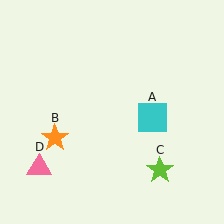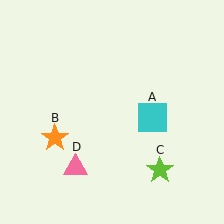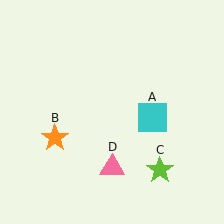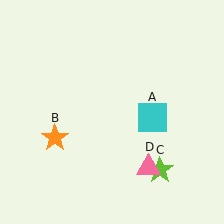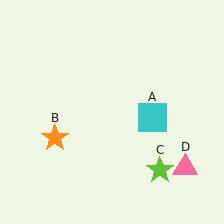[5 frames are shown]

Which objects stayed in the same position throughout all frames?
Cyan square (object A) and orange star (object B) and lime star (object C) remained stationary.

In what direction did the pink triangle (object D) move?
The pink triangle (object D) moved right.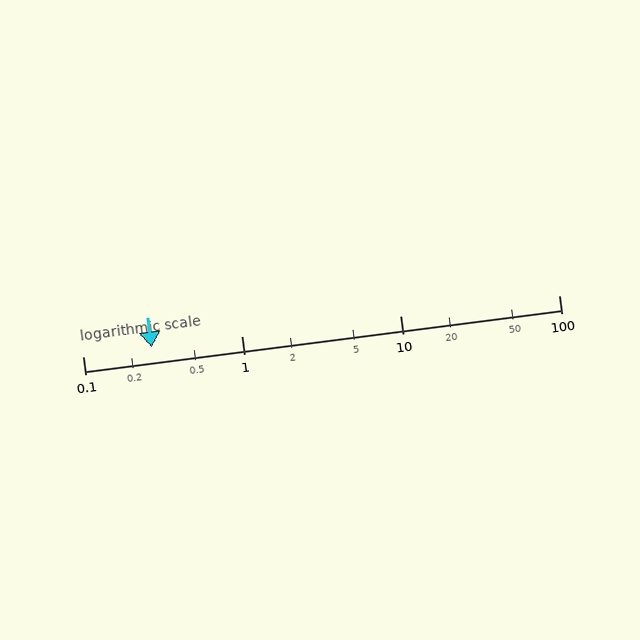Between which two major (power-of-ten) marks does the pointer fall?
The pointer is between 0.1 and 1.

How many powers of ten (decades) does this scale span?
The scale spans 3 decades, from 0.1 to 100.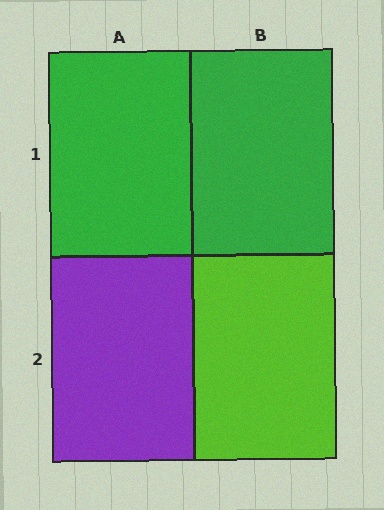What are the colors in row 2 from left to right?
Purple, lime.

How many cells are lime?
1 cell is lime.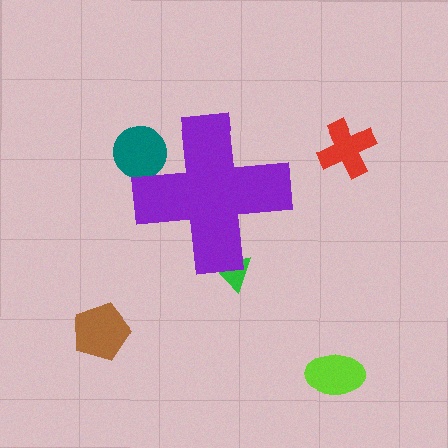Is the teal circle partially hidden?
Yes, the teal circle is partially hidden behind the purple cross.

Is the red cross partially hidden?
No, the red cross is fully visible.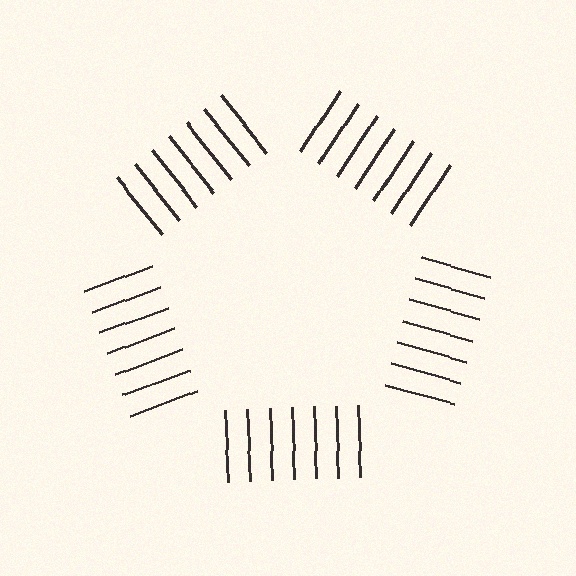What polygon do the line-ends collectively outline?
An illusory pentagon — the line segments terminate on its edges but no continuous stroke is drawn.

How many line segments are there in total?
35 — 7 along each of the 5 edges.